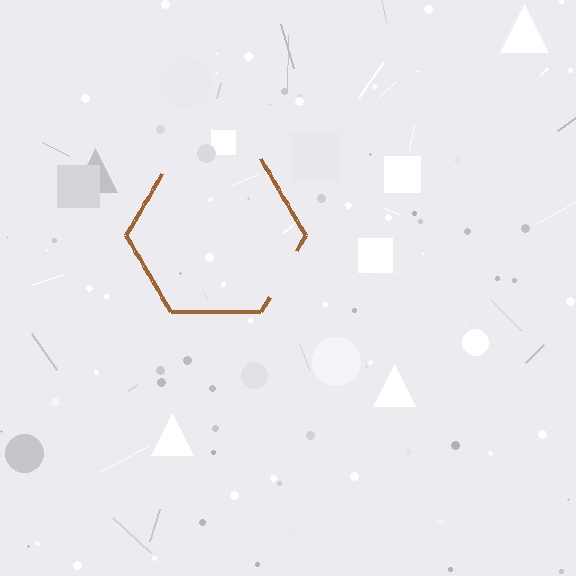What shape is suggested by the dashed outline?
The dashed outline suggests a hexagon.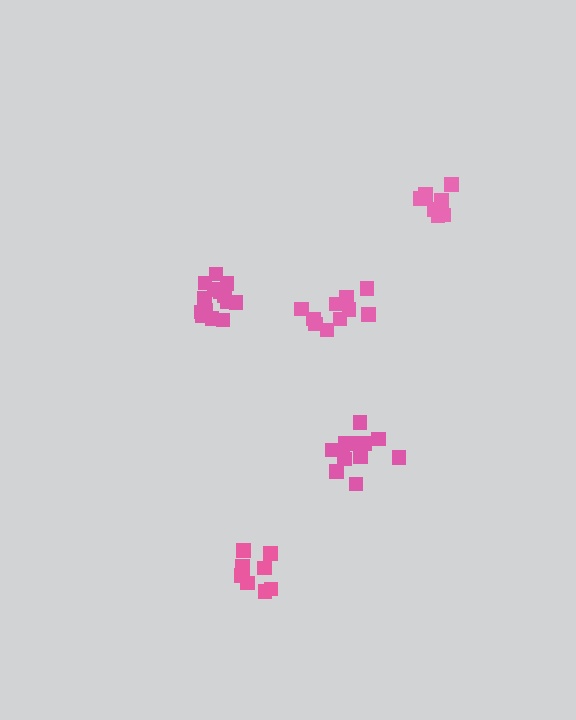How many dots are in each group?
Group 1: 9 dots, Group 2: 10 dots, Group 3: 13 dots, Group 4: 14 dots, Group 5: 8 dots (54 total).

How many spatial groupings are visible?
There are 5 spatial groupings.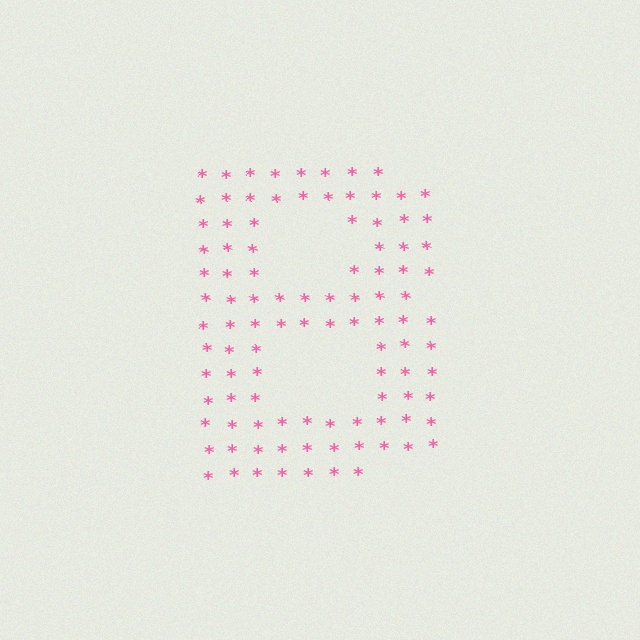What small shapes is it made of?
It is made of small asterisks.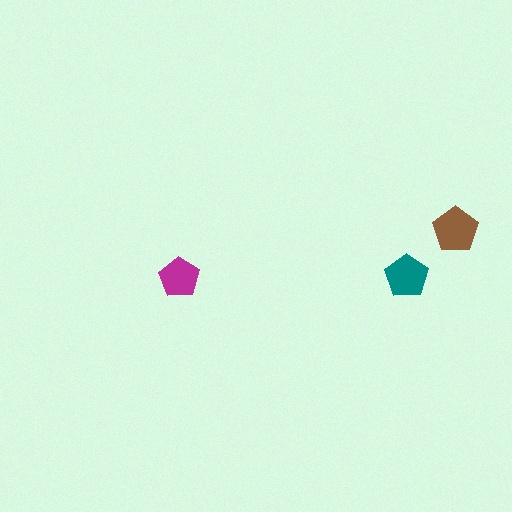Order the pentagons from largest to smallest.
the brown one, the teal one, the magenta one.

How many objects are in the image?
There are 3 objects in the image.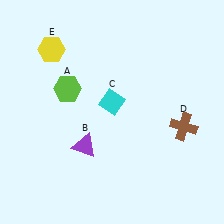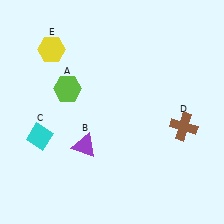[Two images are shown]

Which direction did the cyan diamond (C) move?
The cyan diamond (C) moved left.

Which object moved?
The cyan diamond (C) moved left.